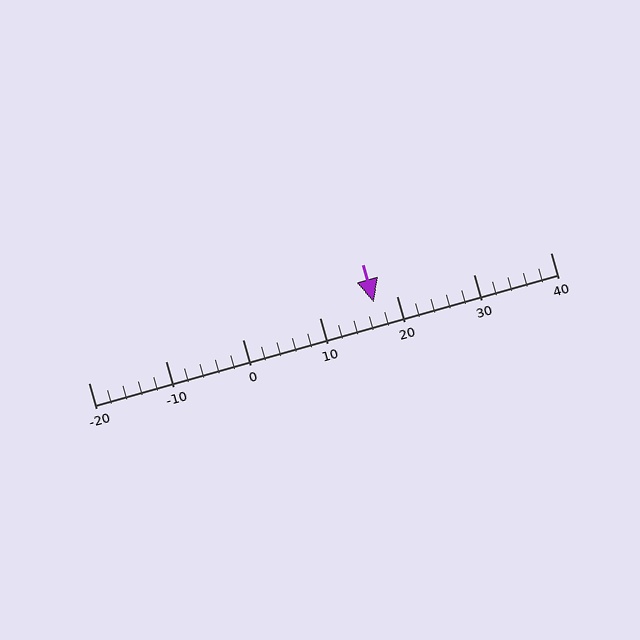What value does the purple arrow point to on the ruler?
The purple arrow points to approximately 17.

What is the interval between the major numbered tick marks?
The major tick marks are spaced 10 units apart.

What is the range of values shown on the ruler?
The ruler shows values from -20 to 40.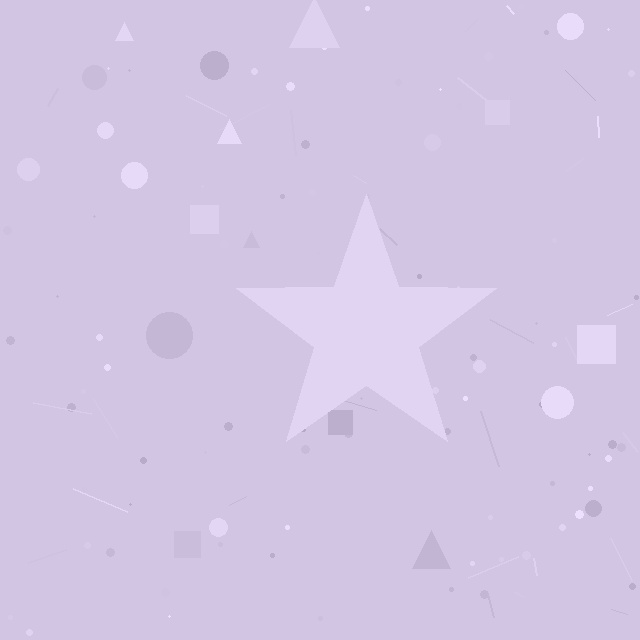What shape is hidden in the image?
A star is hidden in the image.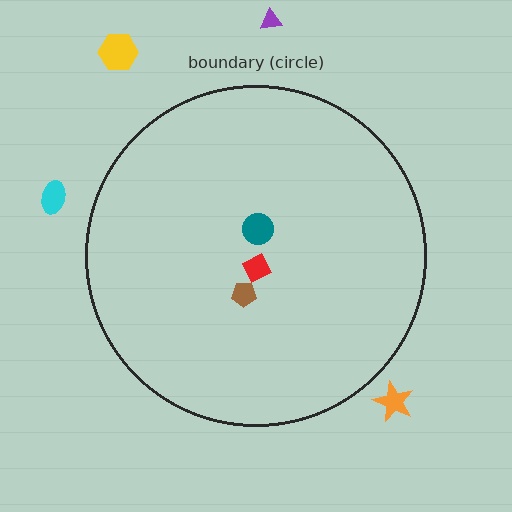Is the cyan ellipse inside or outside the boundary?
Outside.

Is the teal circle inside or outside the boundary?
Inside.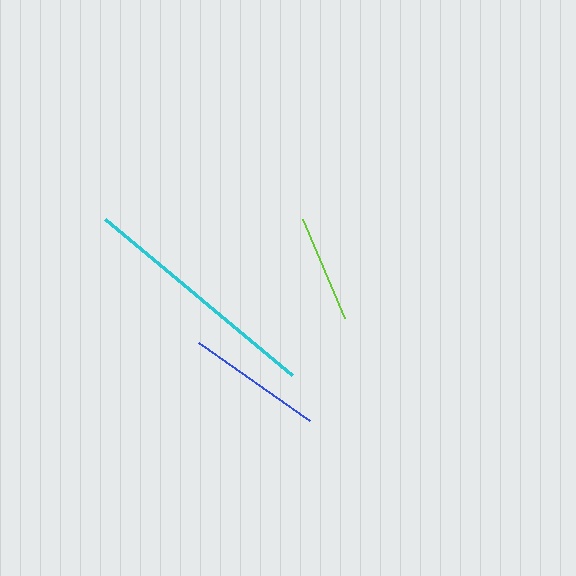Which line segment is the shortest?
The lime line is the shortest at approximately 108 pixels.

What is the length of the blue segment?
The blue segment is approximately 135 pixels long.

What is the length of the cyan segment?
The cyan segment is approximately 243 pixels long.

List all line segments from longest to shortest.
From longest to shortest: cyan, blue, lime.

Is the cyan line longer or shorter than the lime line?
The cyan line is longer than the lime line.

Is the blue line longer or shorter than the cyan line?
The cyan line is longer than the blue line.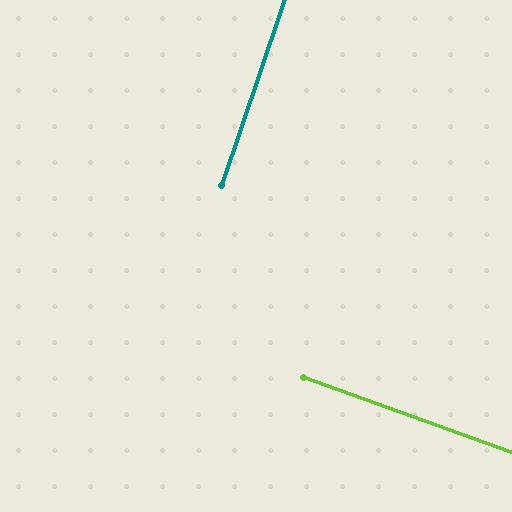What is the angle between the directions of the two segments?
Approximately 89 degrees.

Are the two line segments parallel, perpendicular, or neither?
Perpendicular — they meet at approximately 89°.